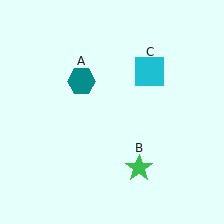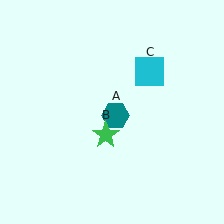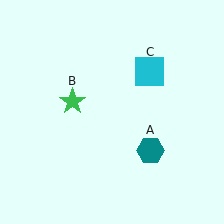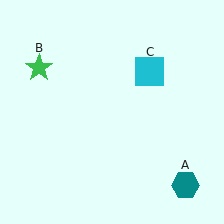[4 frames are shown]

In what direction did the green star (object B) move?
The green star (object B) moved up and to the left.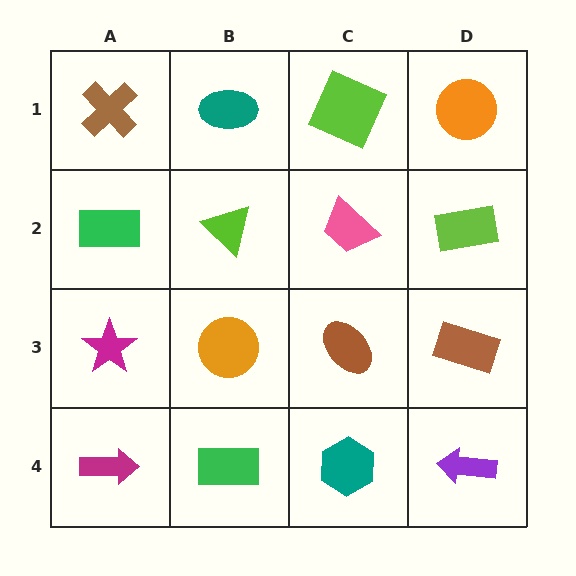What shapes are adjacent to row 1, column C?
A pink trapezoid (row 2, column C), a teal ellipse (row 1, column B), an orange circle (row 1, column D).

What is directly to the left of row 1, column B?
A brown cross.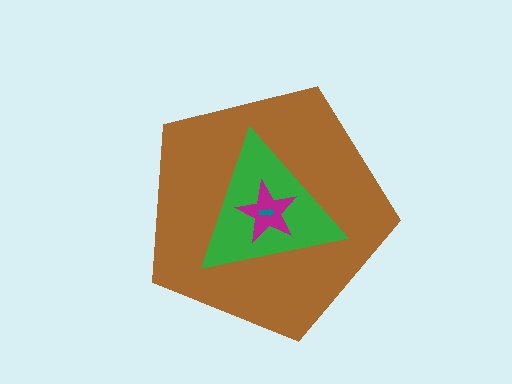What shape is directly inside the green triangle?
The magenta star.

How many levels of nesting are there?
4.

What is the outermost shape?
The brown pentagon.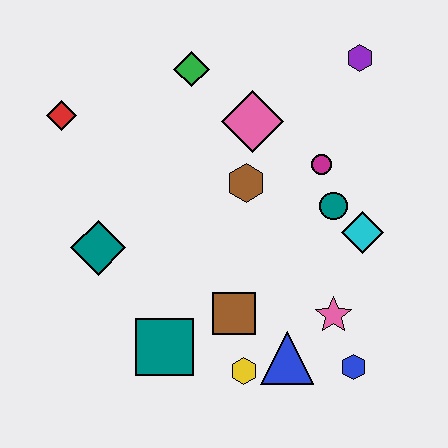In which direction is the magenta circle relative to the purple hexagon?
The magenta circle is below the purple hexagon.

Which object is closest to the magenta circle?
The teal circle is closest to the magenta circle.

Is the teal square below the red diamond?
Yes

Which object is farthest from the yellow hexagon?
The purple hexagon is farthest from the yellow hexagon.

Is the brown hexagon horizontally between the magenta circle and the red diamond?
Yes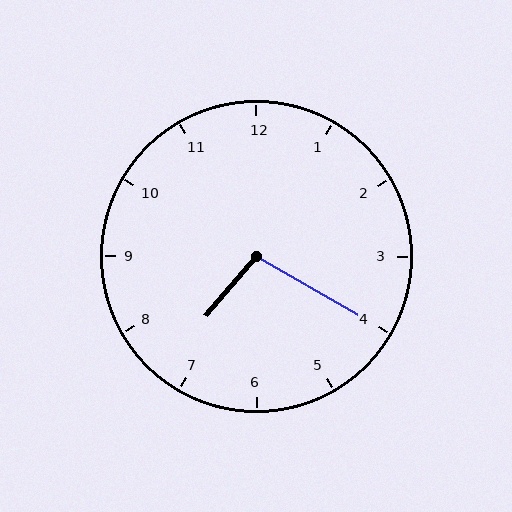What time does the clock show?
7:20.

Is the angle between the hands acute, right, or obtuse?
It is obtuse.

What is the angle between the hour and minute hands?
Approximately 100 degrees.